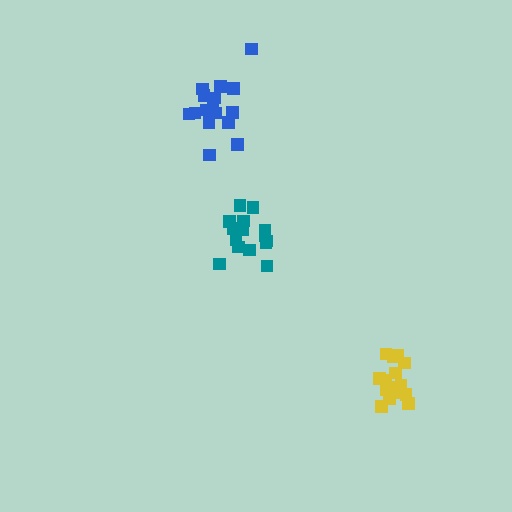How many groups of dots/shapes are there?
There are 3 groups.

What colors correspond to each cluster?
The clusters are colored: teal, blue, yellow.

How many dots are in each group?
Group 1: 15 dots, Group 2: 16 dots, Group 3: 16 dots (47 total).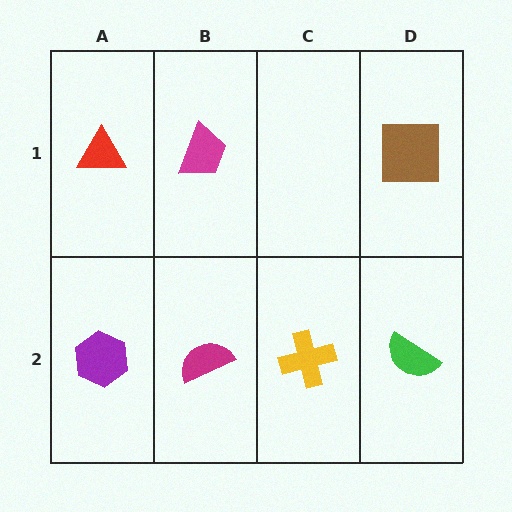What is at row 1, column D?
A brown square.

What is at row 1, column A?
A red triangle.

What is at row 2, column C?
A yellow cross.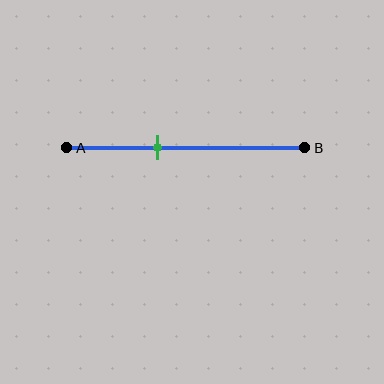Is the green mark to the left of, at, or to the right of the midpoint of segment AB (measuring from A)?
The green mark is to the left of the midpoint of segment AB.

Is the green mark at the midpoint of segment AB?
No, the mark is at about 40% from A, not at the 50% midpoint.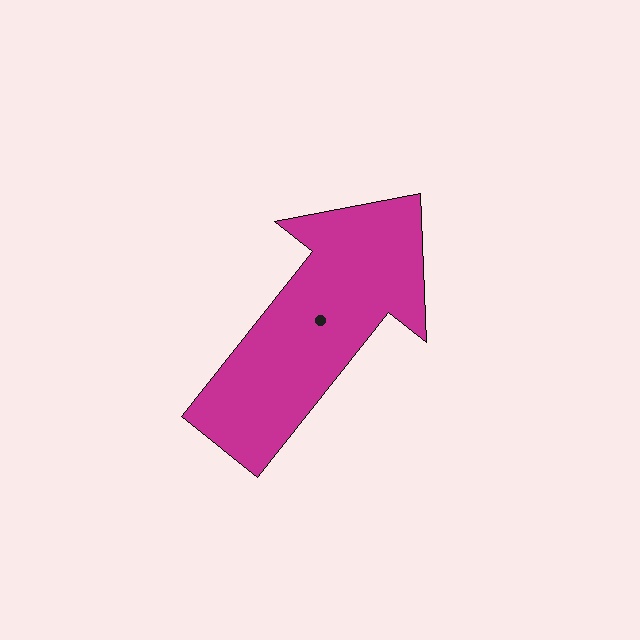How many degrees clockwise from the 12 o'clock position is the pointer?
Approximately 38 degrees.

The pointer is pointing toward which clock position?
Roughly 1 o'clock.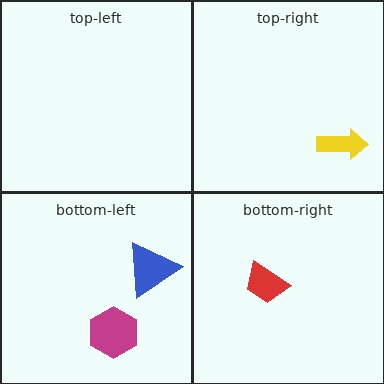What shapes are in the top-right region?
The yellow arrow.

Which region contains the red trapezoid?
The bottom-right region.